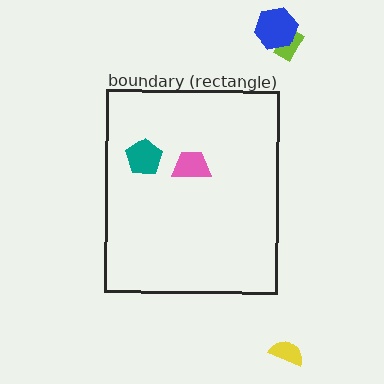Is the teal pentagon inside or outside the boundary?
Inside.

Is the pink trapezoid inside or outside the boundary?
Inside.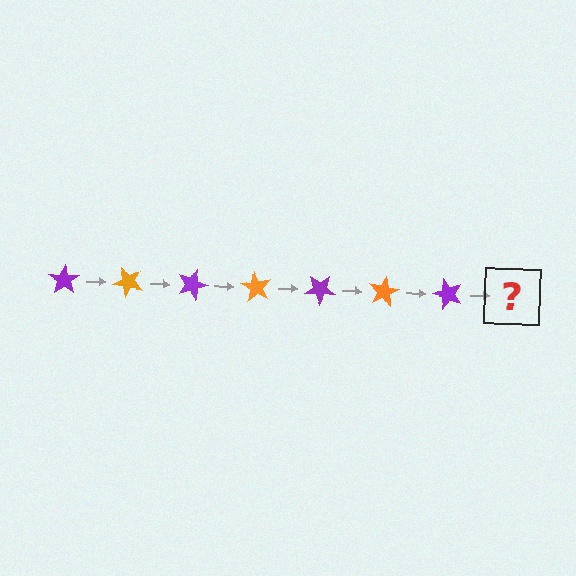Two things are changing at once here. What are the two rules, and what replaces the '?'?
The two rules are that it rotates 45 degrees each step and the color cycles through purple and orange. The '?' should be an orange star, rotated 315 degrees from the start.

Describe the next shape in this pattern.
It should be an orange star, rotated 315 degrees from the start.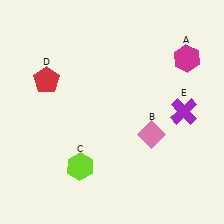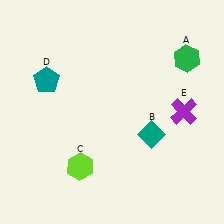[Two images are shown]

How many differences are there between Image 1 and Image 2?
There are 3 differences between the two images.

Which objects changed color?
A changed from magenta to green. B changed from pink to teal. D changed from red to teal.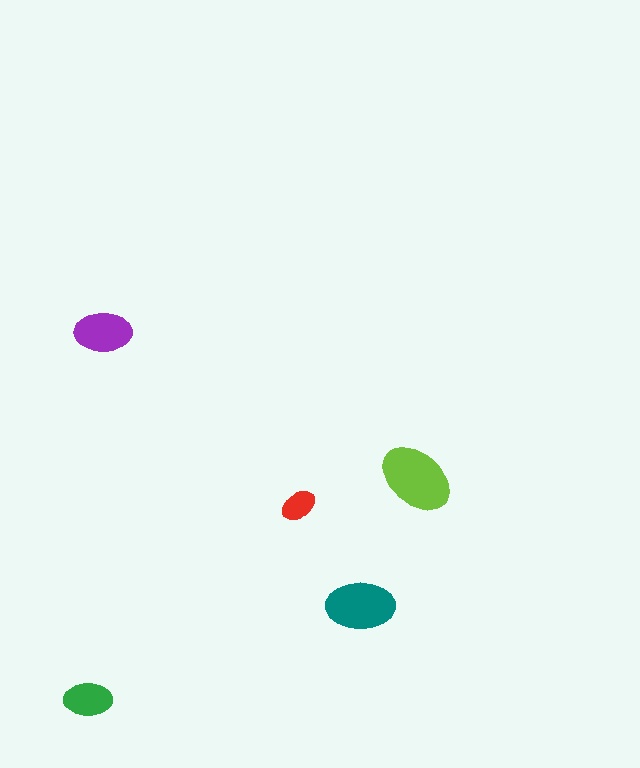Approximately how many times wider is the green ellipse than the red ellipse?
About 1.5 times wider.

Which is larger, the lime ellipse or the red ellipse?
The lime one.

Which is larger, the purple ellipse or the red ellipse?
The purple one.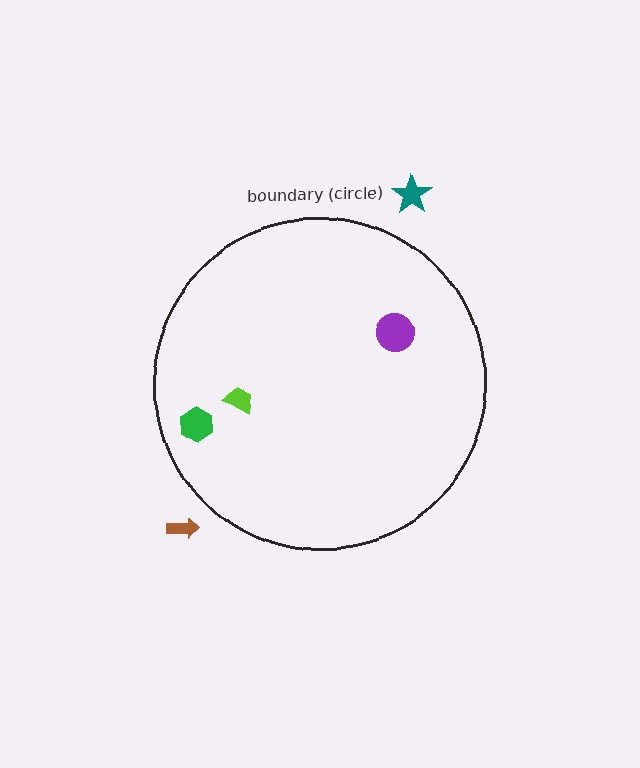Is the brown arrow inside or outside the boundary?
Outside.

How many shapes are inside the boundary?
3 inside, 2 outside.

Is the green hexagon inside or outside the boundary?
Inside.